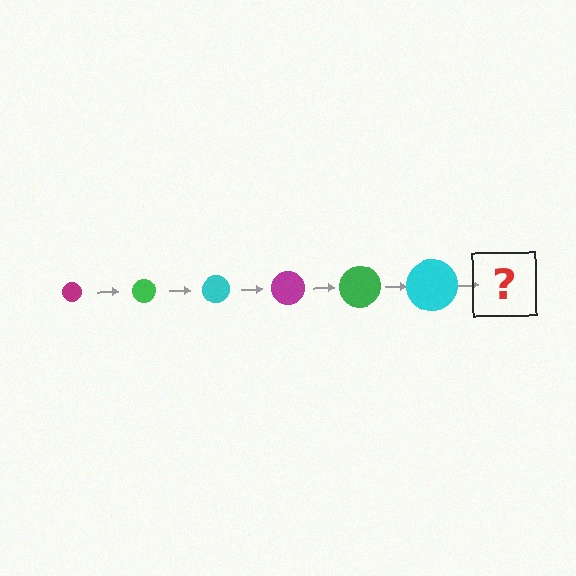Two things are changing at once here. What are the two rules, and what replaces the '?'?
The two rules are that the circle grows larger each step and the color cycles through magenta, green, and cyan. The '?' should be a magenta circle, larger than the previous one.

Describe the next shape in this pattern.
It should be a magenta circle, larger than the previous one.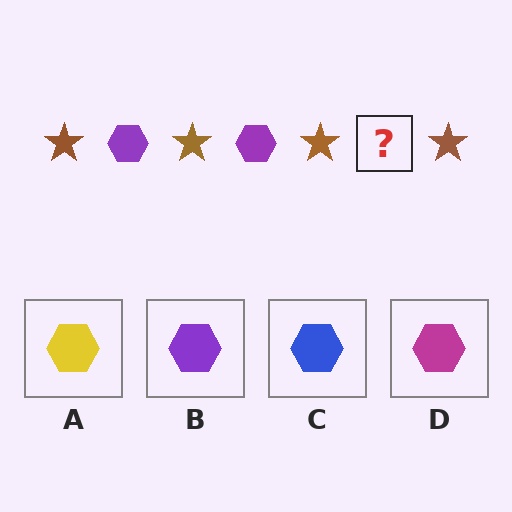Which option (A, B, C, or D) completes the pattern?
B.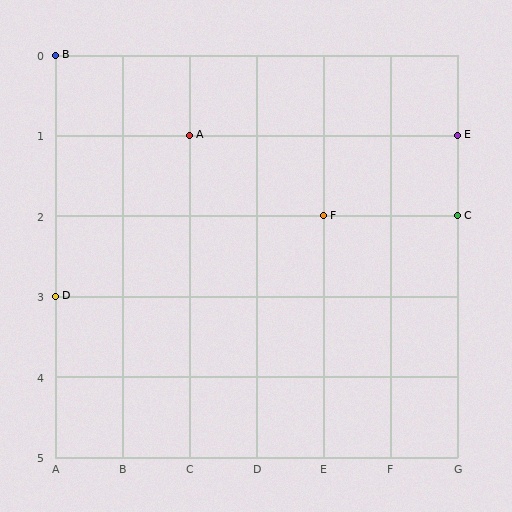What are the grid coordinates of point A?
Point A is at grid coordinates (C, 1).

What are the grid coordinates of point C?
Point C is at grid coordinates (G, 2).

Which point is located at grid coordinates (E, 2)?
Point F is at (E, 2).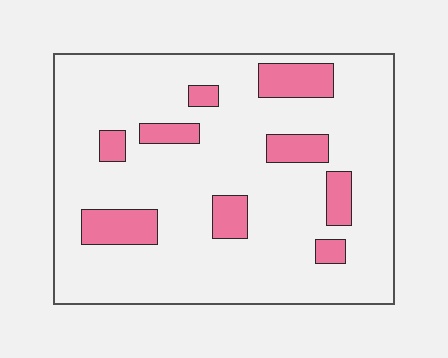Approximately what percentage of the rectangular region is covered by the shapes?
Approximately 15%.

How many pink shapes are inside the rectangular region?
9.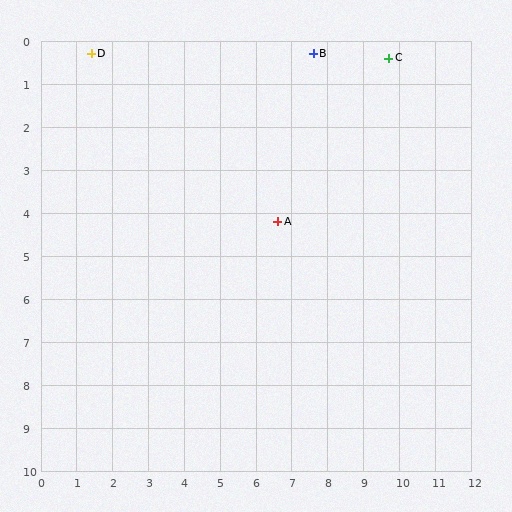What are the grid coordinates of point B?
Point B is at approximately (7.6, 0.3).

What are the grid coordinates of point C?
Point C is at approximately (9.7, 0.4).